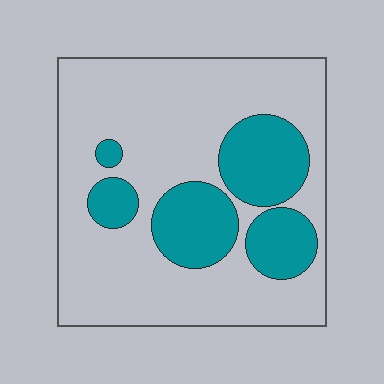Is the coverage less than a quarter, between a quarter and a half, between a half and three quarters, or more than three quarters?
Between a quarter and a half.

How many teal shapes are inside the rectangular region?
5.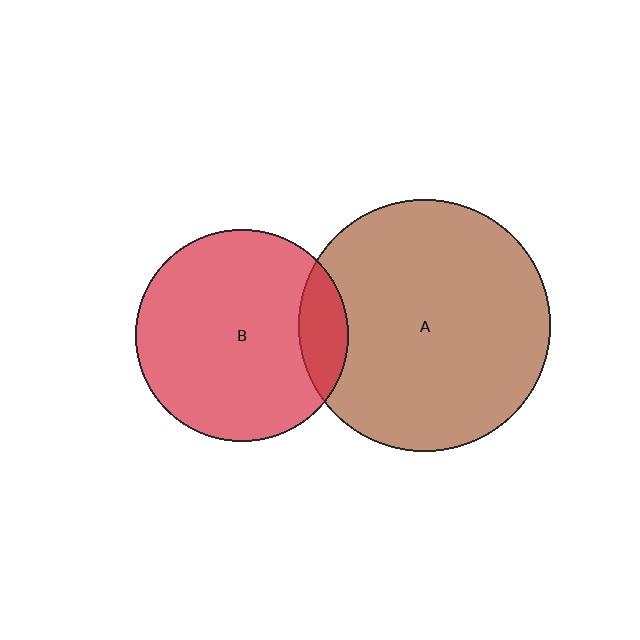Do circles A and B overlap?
Yes.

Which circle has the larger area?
Circle A (brown).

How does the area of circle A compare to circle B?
Approximately 1.4 times.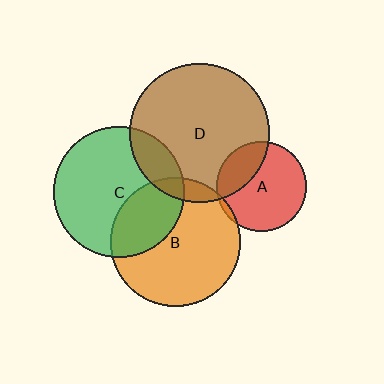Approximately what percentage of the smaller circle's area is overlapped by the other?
Approximately 25%.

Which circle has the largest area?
Circle D (brown).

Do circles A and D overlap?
Yes.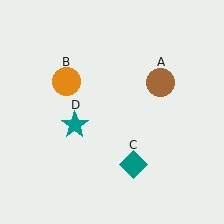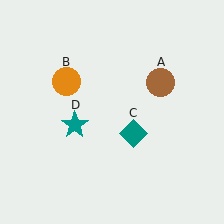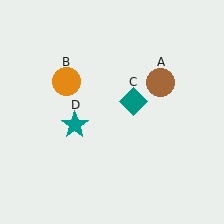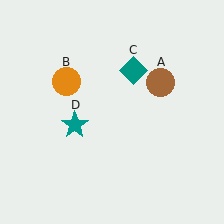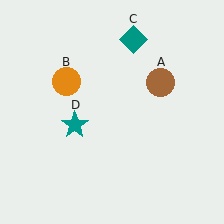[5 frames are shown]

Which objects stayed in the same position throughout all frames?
Brown circle (object A) and orange circle (object B) and teal star (object D) remained stationary.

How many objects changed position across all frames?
1 object changed position: teal diamond (object C).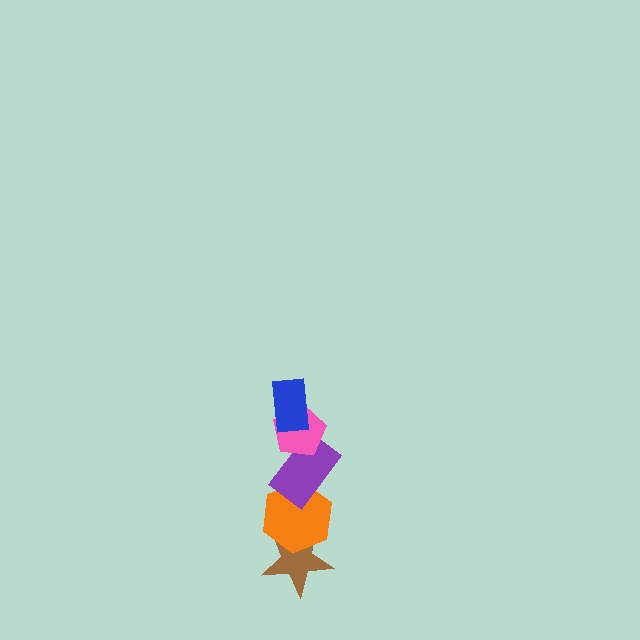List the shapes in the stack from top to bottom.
From top to bottom: the blue rectangle, the pink pentagon, the purple rectangle, the orange hexagon, the brown star.